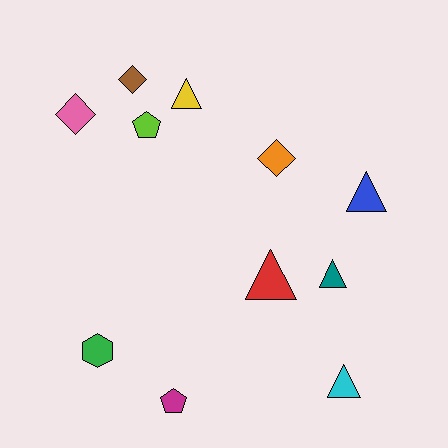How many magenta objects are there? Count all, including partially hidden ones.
There is 1 magenta object.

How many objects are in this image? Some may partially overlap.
There are 11 objects.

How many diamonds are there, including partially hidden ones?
There are 3 diamonds.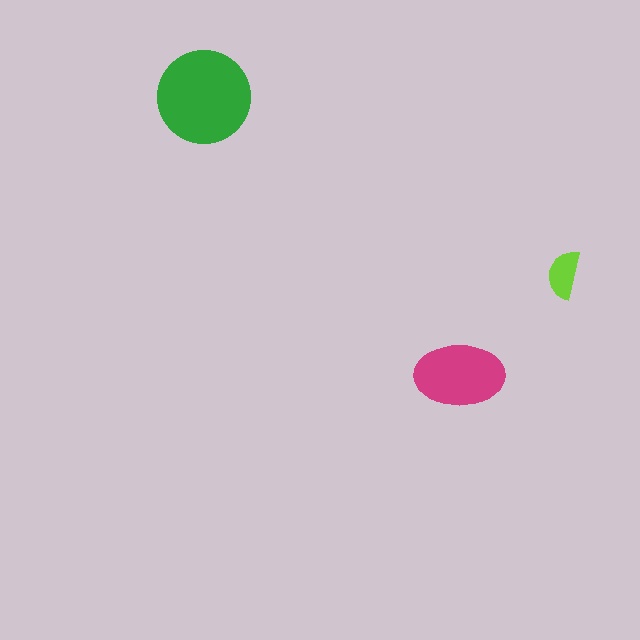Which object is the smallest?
The lime semicircle.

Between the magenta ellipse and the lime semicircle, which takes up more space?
The magenta ellipse.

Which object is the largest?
The green circle.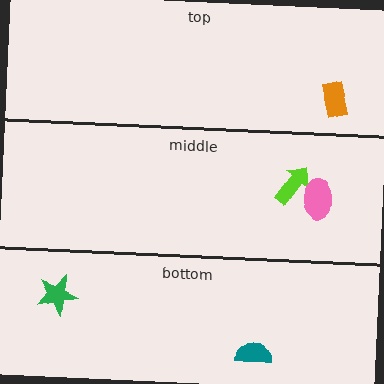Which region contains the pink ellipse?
The middle region.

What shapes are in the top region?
The orange rectangle.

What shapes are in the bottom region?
The teal semicircle, the green star.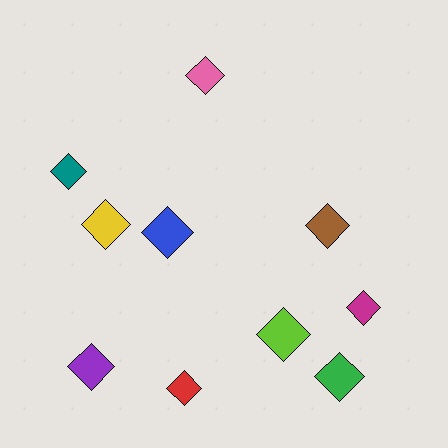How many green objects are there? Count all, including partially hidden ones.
There is 1 green object.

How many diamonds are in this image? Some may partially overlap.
There are 10 diamonds.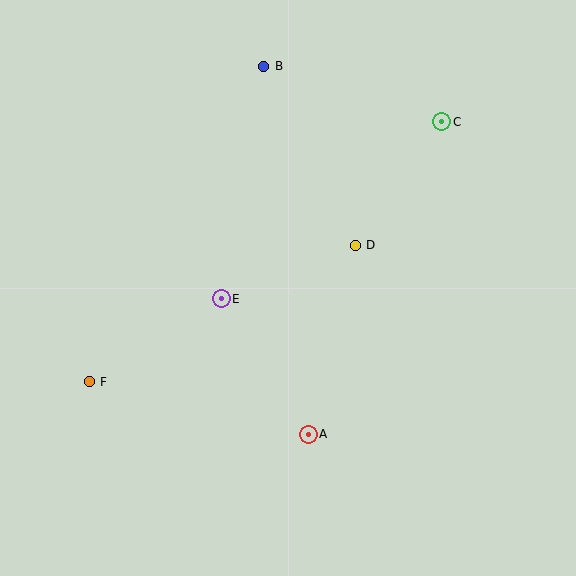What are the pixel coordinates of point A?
Point A is at (308, 434).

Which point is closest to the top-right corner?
Point C is closest to the top-right corner.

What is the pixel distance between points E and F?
The distance between E and F is 156 pixels.